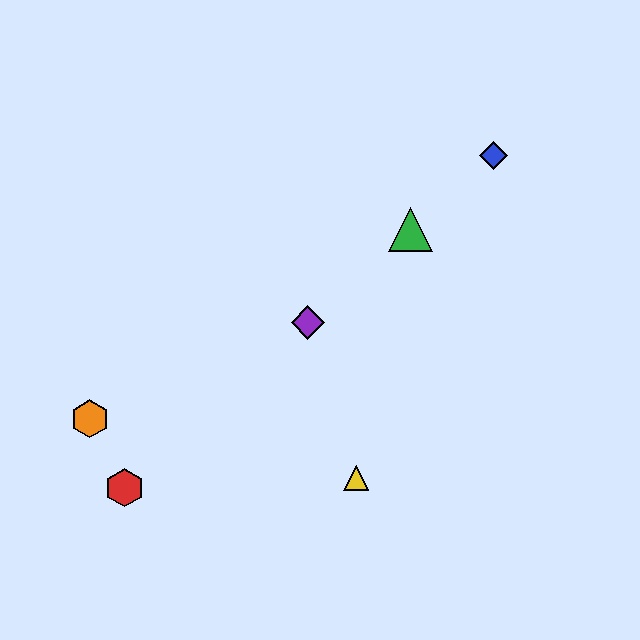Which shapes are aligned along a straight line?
The red hexagon, the blue diamond, the green triangle, the purple diamond are aligned along a straight line.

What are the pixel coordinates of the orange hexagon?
The orange hexagon is at (90, 419).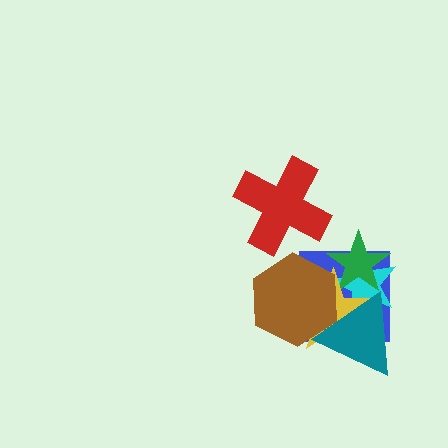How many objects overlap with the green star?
4 objects overlap with the green star.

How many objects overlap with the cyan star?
5 objects overlap with the cyan star.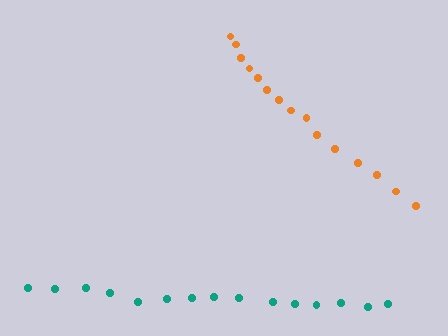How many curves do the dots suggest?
There are 2 distinct paths.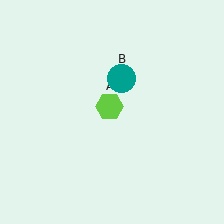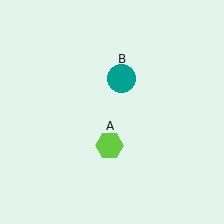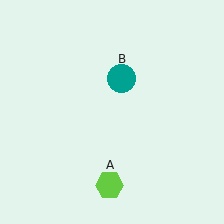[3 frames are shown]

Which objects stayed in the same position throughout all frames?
Teal circle (object B) remained stationary.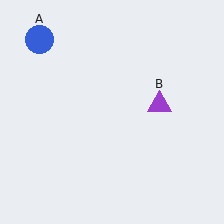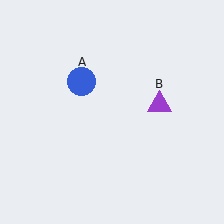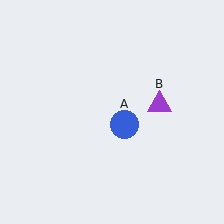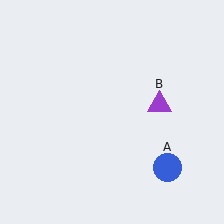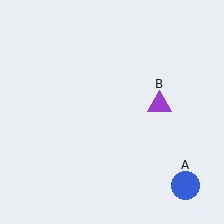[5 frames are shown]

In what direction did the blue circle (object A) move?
The blue circle (object A) moved down and to the right.